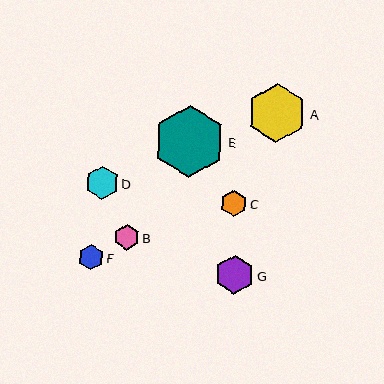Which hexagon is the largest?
Hexagon E is the largest with a size of approximately 71 pixels.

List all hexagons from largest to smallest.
From largest to smallest: E, A, G, D, C, F, B.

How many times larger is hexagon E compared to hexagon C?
Hexagon E is approximately 2.7 times the size of hexagon C.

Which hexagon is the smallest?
Hexagon B is the smallest with a size of approximately 25 pixels.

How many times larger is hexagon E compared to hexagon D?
Hexagon E is approximately 2.2 times the size of hexagon D.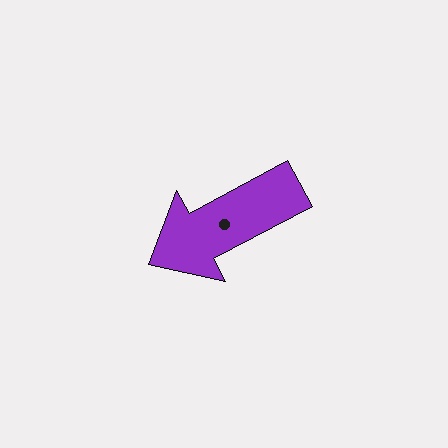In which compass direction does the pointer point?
Southwest.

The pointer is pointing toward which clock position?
Roughly 8 o'clock.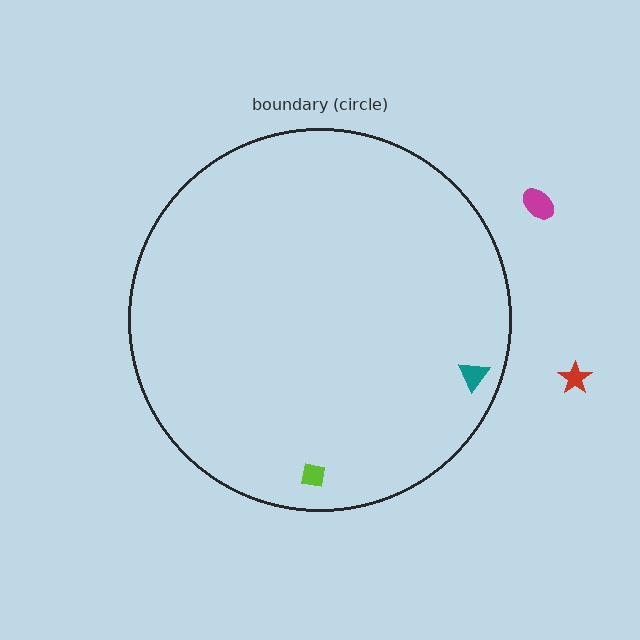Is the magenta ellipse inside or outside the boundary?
Outside.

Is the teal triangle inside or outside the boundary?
Inside.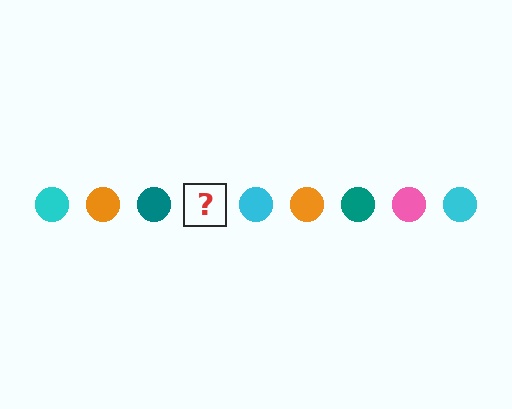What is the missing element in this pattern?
The missing element is a pink circle.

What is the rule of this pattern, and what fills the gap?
The rule is that the pattern cycles through cyan, orange, teal, pink circles. The gap should be filled with a pink circle.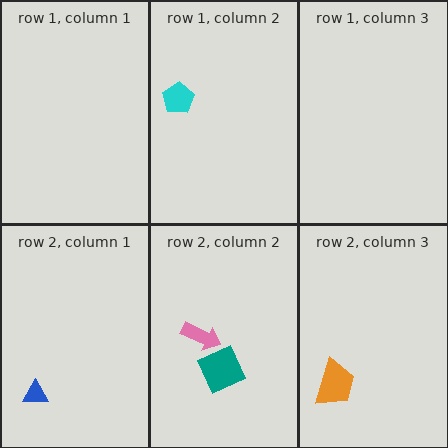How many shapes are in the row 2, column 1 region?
1.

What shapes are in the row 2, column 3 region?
The orange trapezoid.